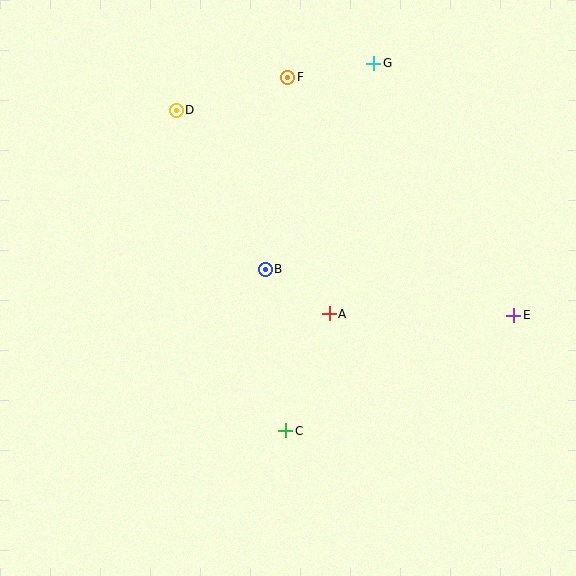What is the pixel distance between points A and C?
The distance between A and C is 125 pixels.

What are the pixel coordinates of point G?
Point G is at (374, 63).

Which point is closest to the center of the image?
Point B at (265, 269) is closest to the center.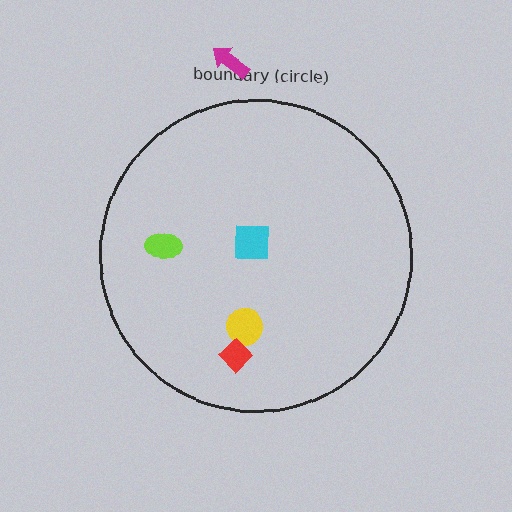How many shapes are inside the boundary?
4 inside, 1 outside.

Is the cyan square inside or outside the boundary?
Inside.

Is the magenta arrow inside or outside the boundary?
Outside.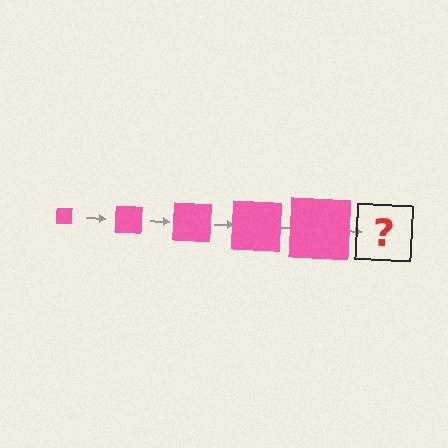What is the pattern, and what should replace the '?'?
The pattern is that the square gets progressively larger each step. The '?' should be a pink square, larger than the previous one.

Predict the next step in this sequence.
The next step is a pink square, larger than the previous one.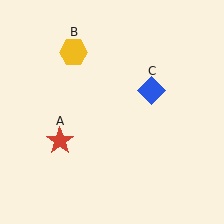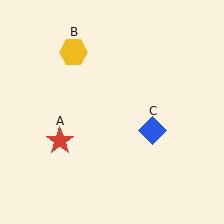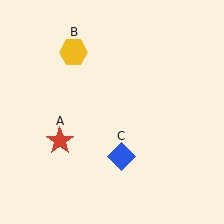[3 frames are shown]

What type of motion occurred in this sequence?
The blue diamond (object C) rotated clockwise around the center of the scene.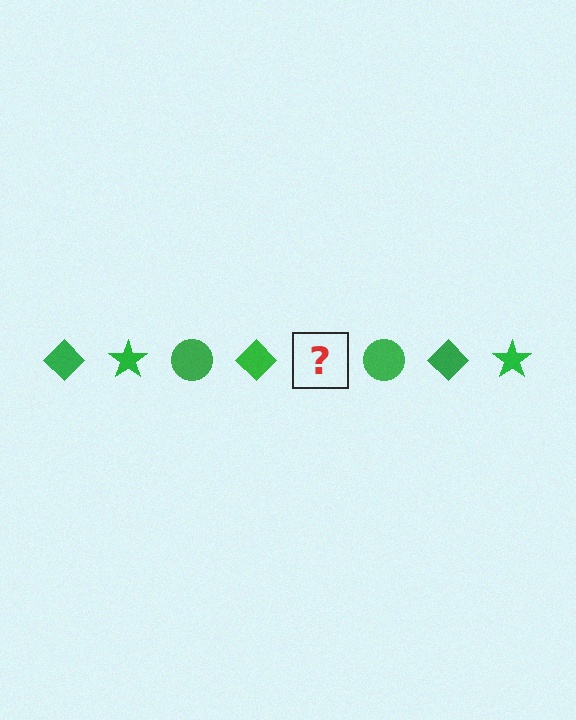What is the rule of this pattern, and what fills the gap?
The rule is that the pattern cycles through diamond, star, circle shapes in green. The gap should be filled with a green star.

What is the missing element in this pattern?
The missing element is a green star.